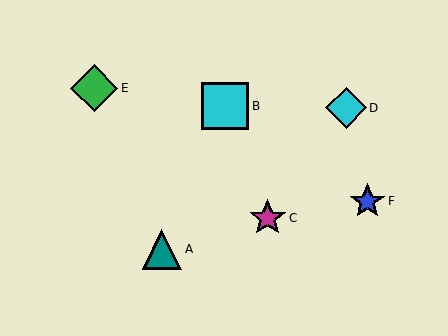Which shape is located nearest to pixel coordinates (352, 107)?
The cyan diamond (labeled D) at (346, 108) is nearest to that location.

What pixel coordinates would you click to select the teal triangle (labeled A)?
Click at (162, 249) to select the teal triangle A.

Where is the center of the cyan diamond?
The center of the cyan diamond is at (346, 108).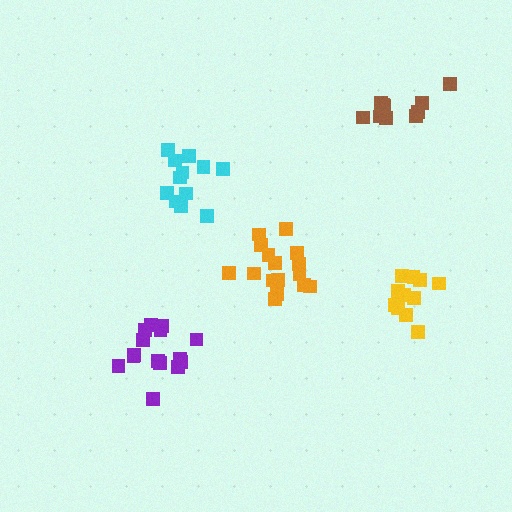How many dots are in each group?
Group 1: 11 dots, Group 2: 12 dots, Group 3: 16 dots, Group 4: 10 dots, Group 5: 15 dots (64 total).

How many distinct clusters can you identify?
There are 5 distinct clusters.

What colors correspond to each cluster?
The clusters are colored: yellow, cyan, orange, brown, purple.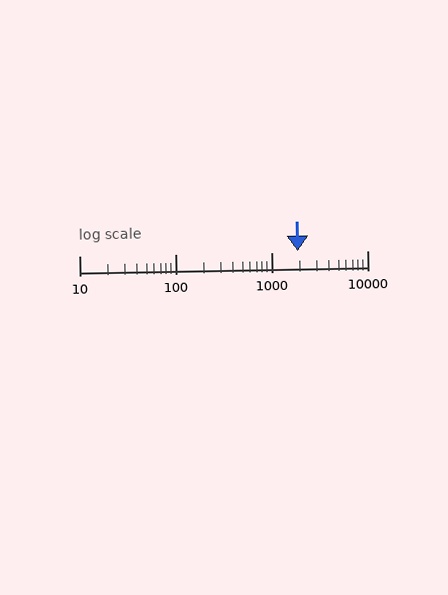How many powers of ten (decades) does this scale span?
The scale spans 3 decades, from 10 to 10000.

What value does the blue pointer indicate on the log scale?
The pointer indicates approximately 1900.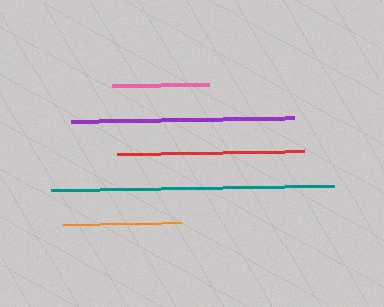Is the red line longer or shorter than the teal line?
The teal line is longer than the red line.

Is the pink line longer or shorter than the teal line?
The teal line is longer than the pink line.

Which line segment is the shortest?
The pink line is the shortest at approximately 97 pixels.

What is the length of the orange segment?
The orange segment is approximately 119 pixels long.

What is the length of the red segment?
The red segment is approximately 187 pixels long.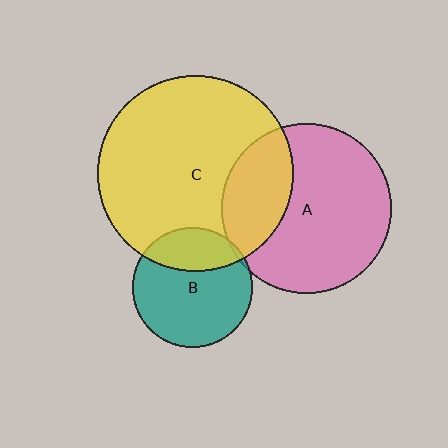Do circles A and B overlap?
Yes.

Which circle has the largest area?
Circle C (yellow).